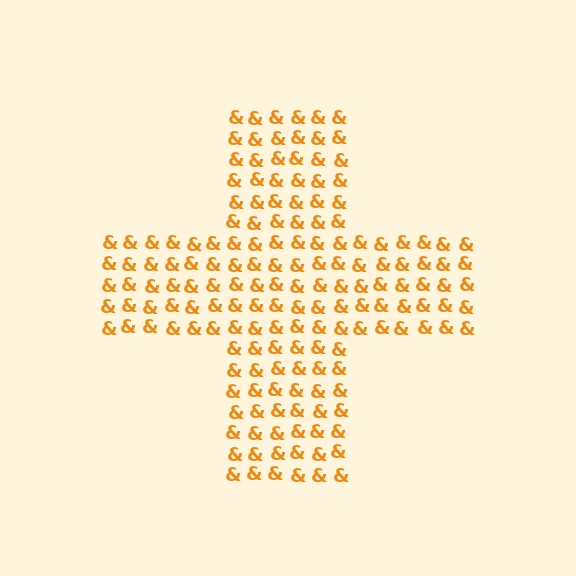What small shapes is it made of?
It is made of small ampersands.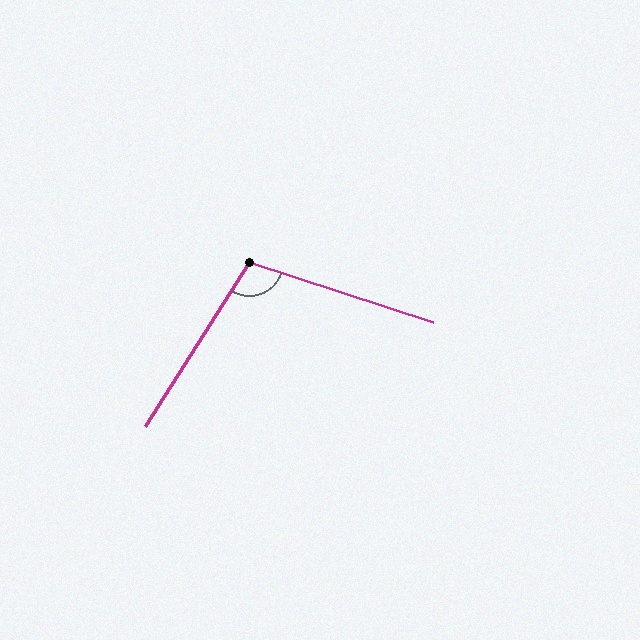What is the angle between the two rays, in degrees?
Approximately 104 degrees.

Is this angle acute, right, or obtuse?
It is obtuse.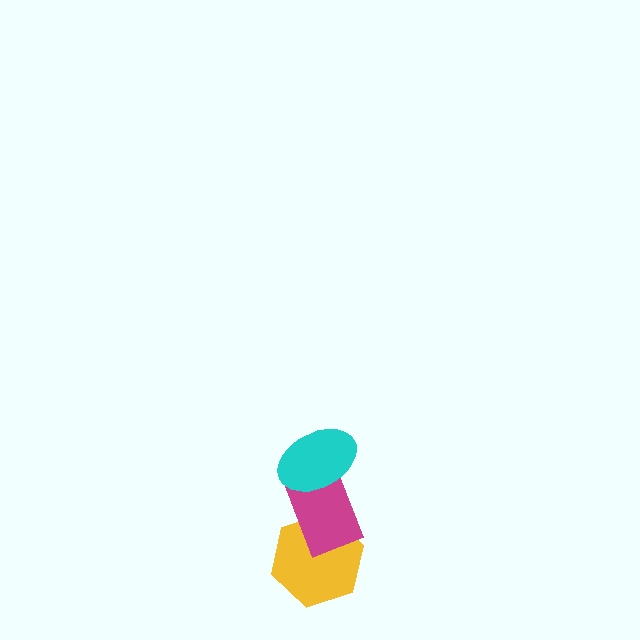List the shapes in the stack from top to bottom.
From top to bottom: the cyan ellipse, the magenta rectangle, the yellow hexagon.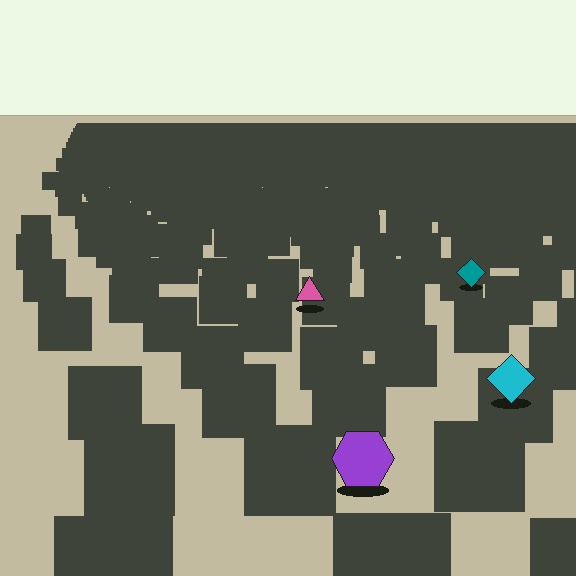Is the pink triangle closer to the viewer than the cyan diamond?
No. The cyan diamond is closer — you can tell from the texture gradient: the ground texture is coarser near it.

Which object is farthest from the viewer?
The teal diamond is farthest from the viewer. It appears smaller and the ground texture around it is denser.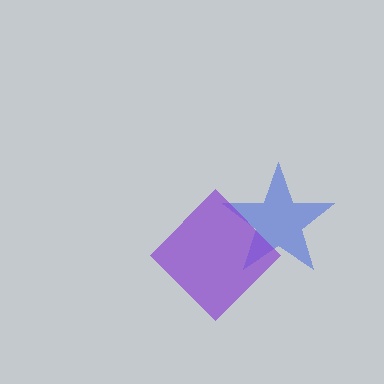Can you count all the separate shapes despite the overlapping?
Yes, there are 2 separate shapes.